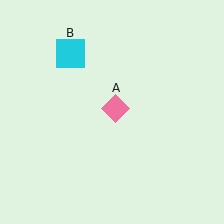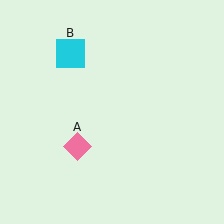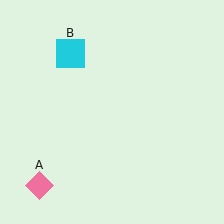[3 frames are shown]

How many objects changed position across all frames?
1 object changed position: pink diamond (object A).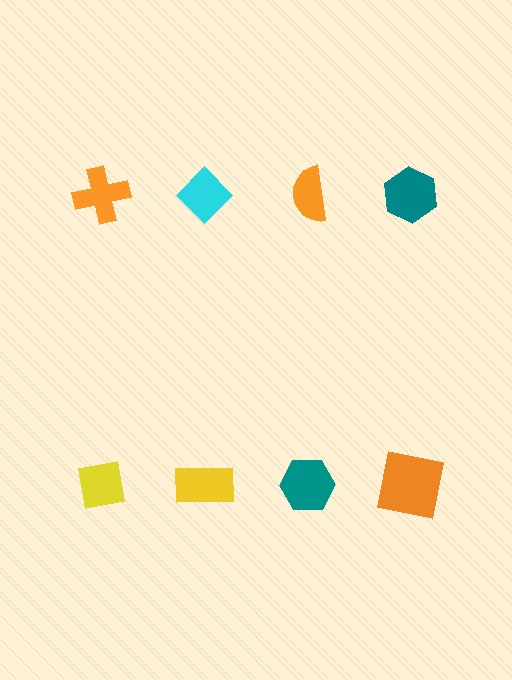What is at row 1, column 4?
A teal hexagon.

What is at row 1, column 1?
An orange cross.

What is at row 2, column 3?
A teal hexagon.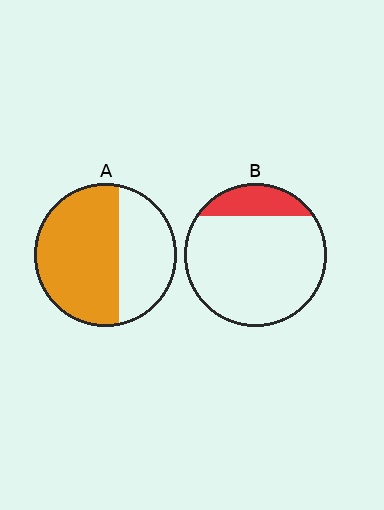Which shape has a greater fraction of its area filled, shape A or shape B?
Shape A.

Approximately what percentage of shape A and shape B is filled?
A is approximately 60% and B is approximately 15%.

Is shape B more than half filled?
No.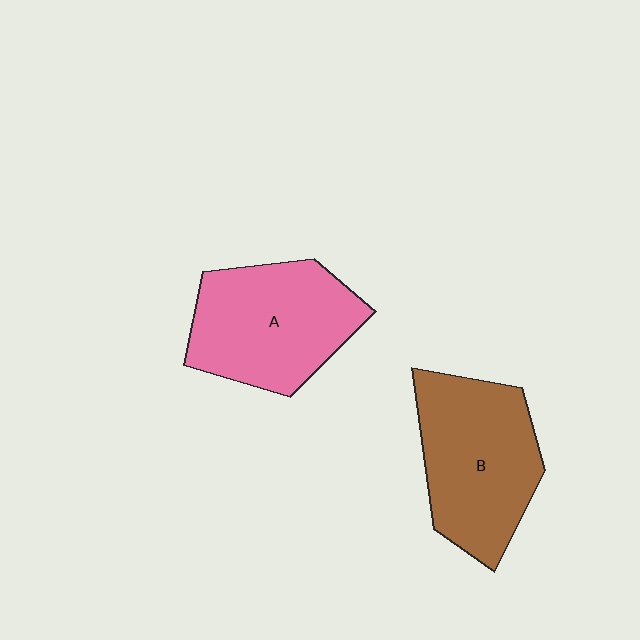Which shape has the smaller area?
Shape A (pink).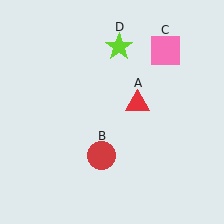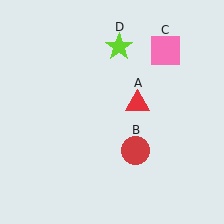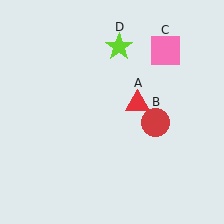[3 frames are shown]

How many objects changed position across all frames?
1 object changed position: red circle (object B).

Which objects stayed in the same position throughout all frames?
Red triangle (object A) and pink square (object C) and lime star (object D) remained stationary.